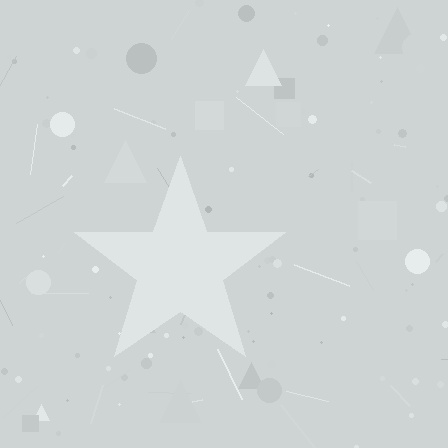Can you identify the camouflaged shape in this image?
The camouflaged shape is a star.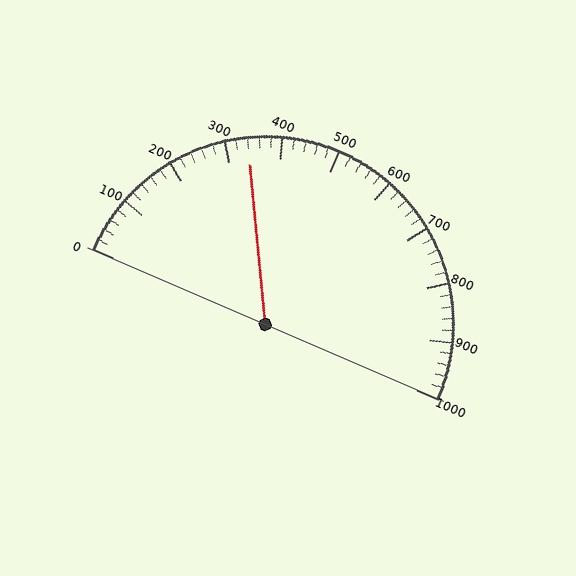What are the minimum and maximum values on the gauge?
The gauge ranges from 0 to 1000.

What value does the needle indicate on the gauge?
The needle indicates approximately 340.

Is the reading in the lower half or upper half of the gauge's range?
The reading is in the lower half of the range (0 to 1000).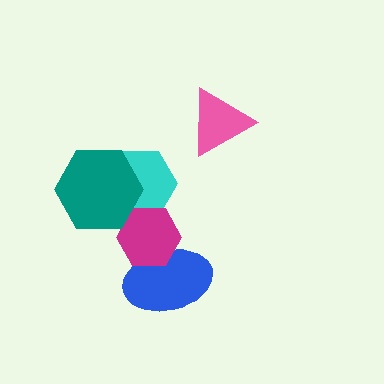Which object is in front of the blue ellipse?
The magenta hexagon is in front of the blue ellipse.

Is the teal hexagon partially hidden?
No, no other shape covers it.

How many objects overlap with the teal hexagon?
2 objects overlap with the teal hexagon.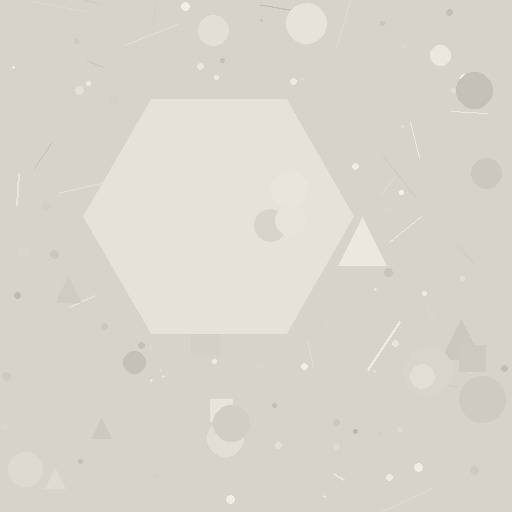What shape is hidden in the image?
A hexagon is hidden in the image.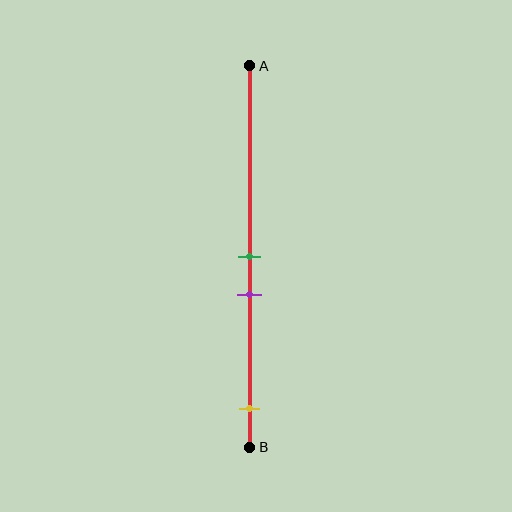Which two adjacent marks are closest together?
The green and purple marks are the closest adjacent pair.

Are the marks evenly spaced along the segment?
No, the marks are not evenly spaced.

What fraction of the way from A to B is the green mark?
The green mark is approximately 50% (0.5) of the way from A to B.